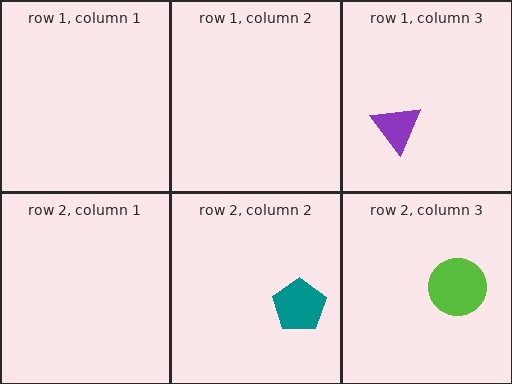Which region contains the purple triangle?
The row 1, column 3 region.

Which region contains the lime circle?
The row 2, column 3 region.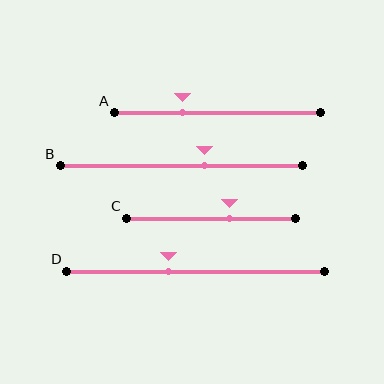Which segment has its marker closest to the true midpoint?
Segment B has its marker closest to the true midpoint.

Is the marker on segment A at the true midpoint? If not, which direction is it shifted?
No, the marker on segment A is shifted to the left by about 17% of the segment length.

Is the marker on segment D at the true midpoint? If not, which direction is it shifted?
No, the marker on segment D is shifted to the left by about 10% of the segment length.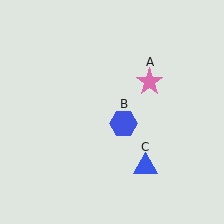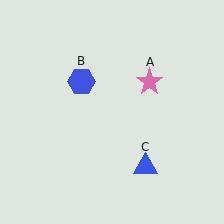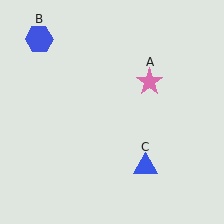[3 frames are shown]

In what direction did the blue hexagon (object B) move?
The blue hexagon (object B) moved up and to the left.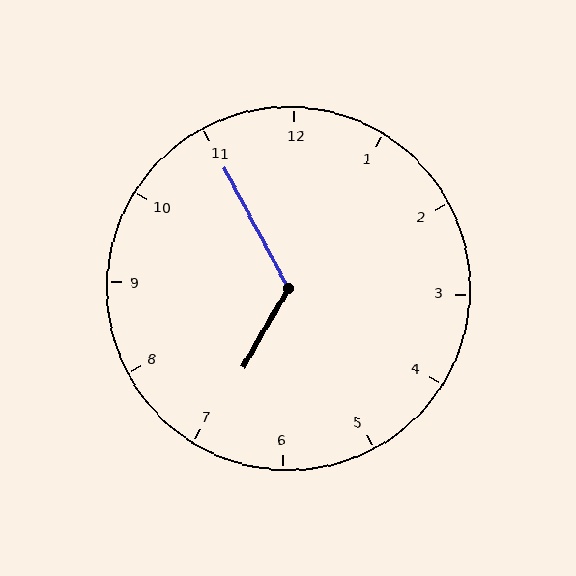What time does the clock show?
6:55.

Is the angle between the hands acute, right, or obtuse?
It is obtuse.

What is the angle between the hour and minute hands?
Approximately 122 degrees.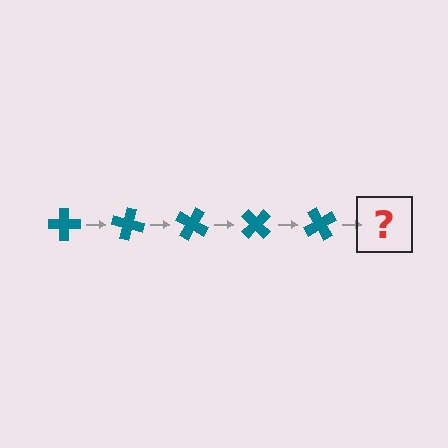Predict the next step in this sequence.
The next step is a teal cross rotated 75 degrees.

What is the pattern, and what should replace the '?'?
The pattern is that the cross rotates 15 degrees each step. The '?' should be a teal cross rotated 75 degrees.